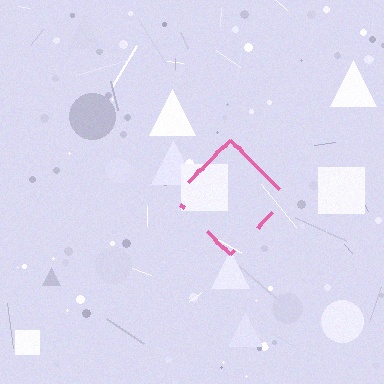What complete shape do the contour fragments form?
The contour fragments form a diamond.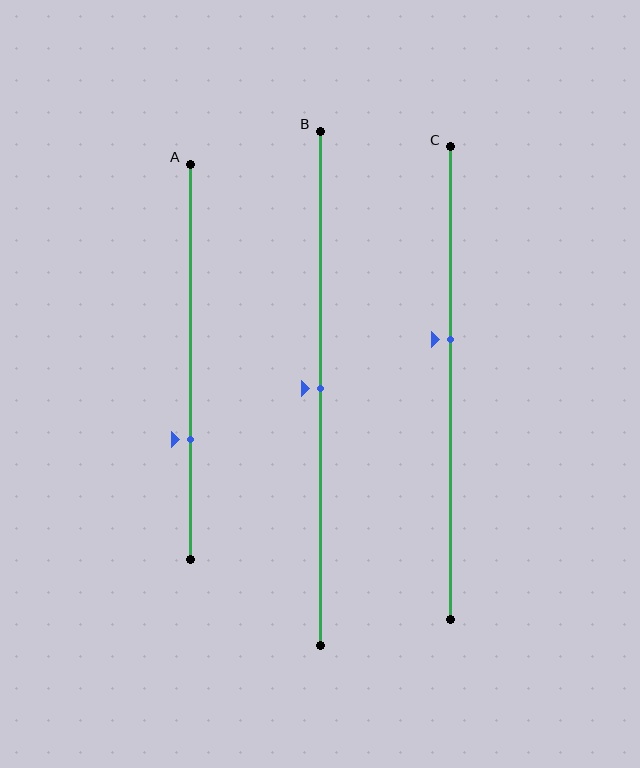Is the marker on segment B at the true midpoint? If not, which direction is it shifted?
Yes, the marker on segment B is at the true midpoint.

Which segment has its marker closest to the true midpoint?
Segment B has its marker closest to the true midpoint.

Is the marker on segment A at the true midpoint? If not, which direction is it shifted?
No, the marker on segment A is shifted downward by about 20% of the segment length.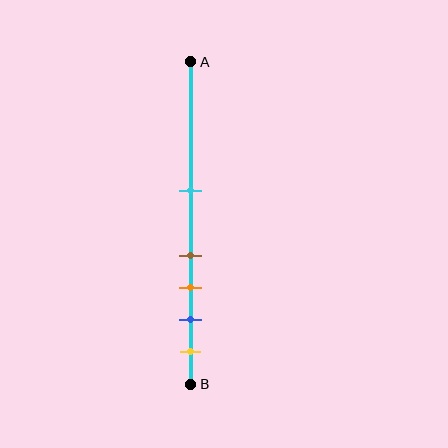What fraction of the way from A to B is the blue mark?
The blue mark is approximately 80% (0.8) of the way from A to B.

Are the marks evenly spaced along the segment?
No, the marks are not evenly spaced.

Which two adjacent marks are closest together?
The brown and orange marks are the closest adjacent pair.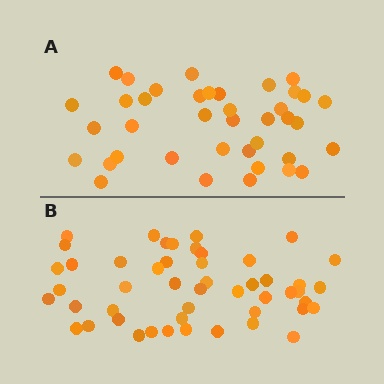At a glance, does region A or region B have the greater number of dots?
Region B (the bottom region) has more dots.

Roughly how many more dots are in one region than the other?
Region B has roughly 10 or so more dots than region A.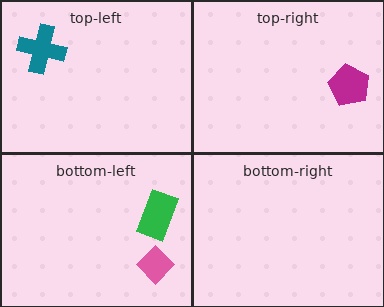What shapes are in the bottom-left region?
The green rectangle, the pink diamond.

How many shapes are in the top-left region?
1.